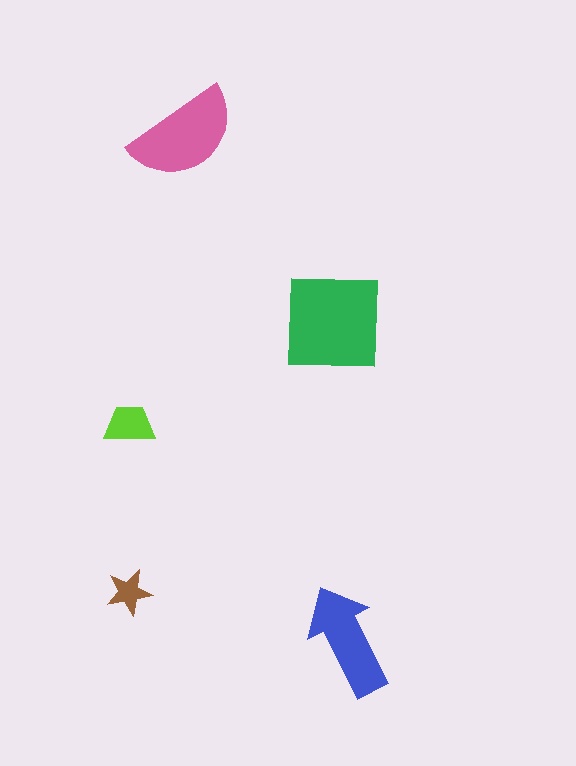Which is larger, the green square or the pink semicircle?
The green square.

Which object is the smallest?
The brown star.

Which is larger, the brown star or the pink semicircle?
The pink semicircle.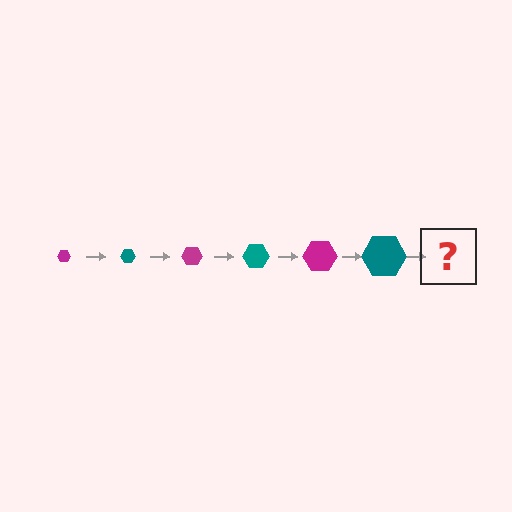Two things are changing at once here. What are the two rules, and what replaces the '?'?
The two rules are that the hexagon grows larger each step and the color cycles through magenta and teal. The '?' should be a magenta hexagon, larger than the previous one.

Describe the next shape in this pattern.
It should be a magenta hexagon, larger than the previous one.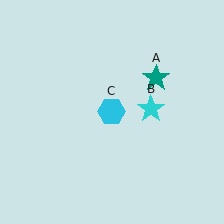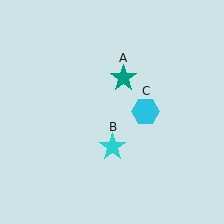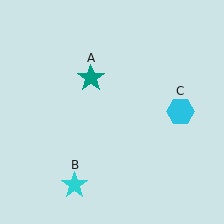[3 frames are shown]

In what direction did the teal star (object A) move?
The teal star (object A) moved left.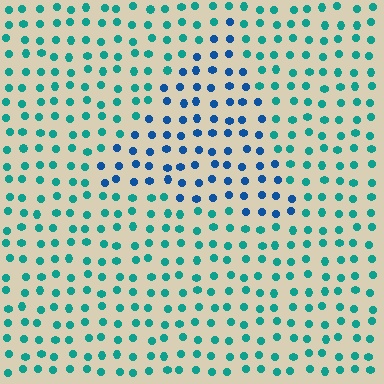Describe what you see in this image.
The image is filled with small teal elements in a uniform arrangement. A triangle-shaped region is visible where the elements are tinted to a slightly different hue, forming a subtle color boundary.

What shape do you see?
I see a triangle.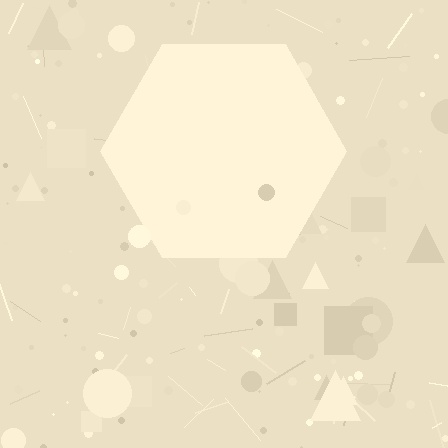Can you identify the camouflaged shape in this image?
The camouflaged shape is a hexagon.